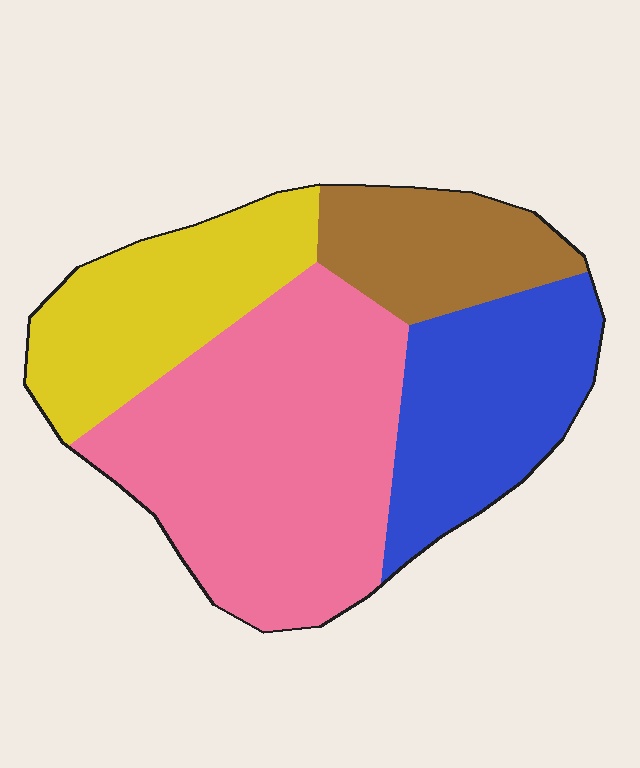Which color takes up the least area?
Brown, at roughly 15%.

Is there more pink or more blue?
Pink.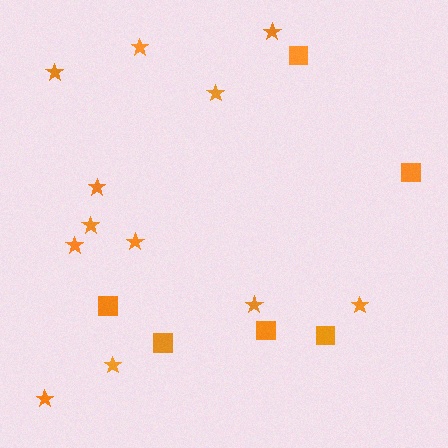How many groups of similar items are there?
There are 2 groups: one group of stars (12) and one group of squares (6).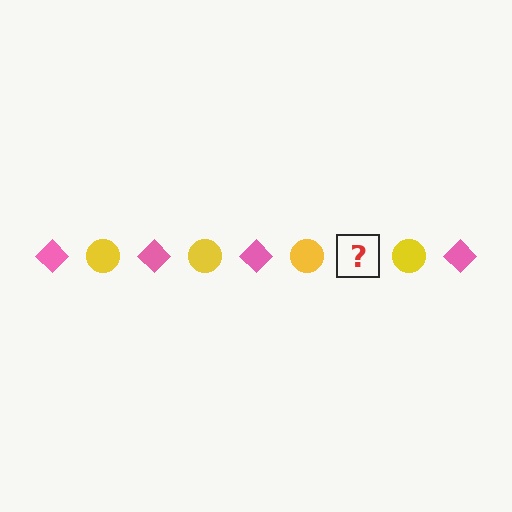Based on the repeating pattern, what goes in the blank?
The blank should be a pink diamond.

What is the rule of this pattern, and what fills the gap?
The rule is that the pattern alternates between pink diamond and yellow circle. The gap should be filled with a pink diamond.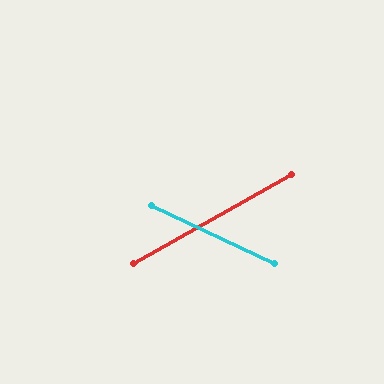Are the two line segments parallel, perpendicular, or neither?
Neither parallel nor perpendicular — they differ by about 55°.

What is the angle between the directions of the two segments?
Approximately 55 degrees.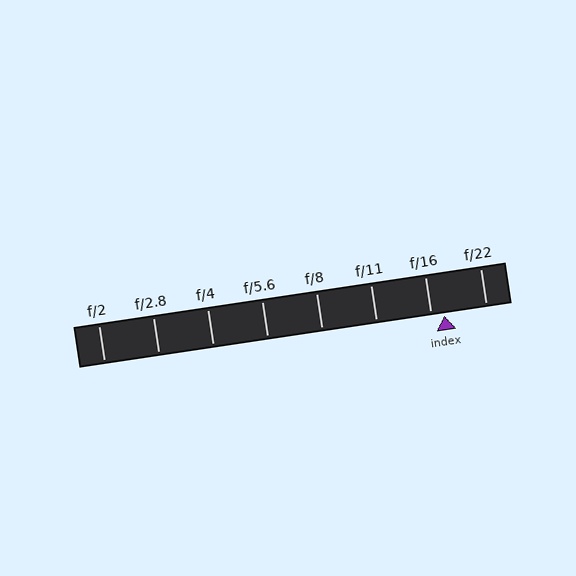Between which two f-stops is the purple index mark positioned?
The index mark is between f/16 and f/22.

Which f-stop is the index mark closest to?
The index mark is closest to f/16.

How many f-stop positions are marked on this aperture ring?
There are 8 f-stop positions marked.